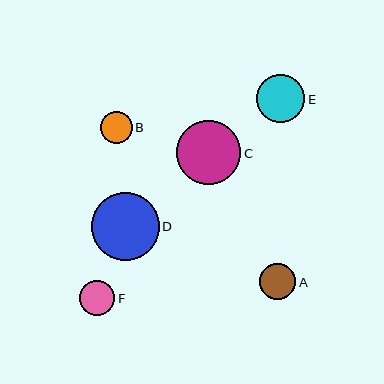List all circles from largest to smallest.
From largest to smallest: D, C, E, A, F, B.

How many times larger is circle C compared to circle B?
Circle C is approximately 2.0 times the size of circle B.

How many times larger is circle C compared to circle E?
Circle C is approximately 1.3 times the size of circle E.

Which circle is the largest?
Circle D is the largest with a size of approximately 68 pixels.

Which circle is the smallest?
Circle B is the smallest with a size of approximately 32 pixels.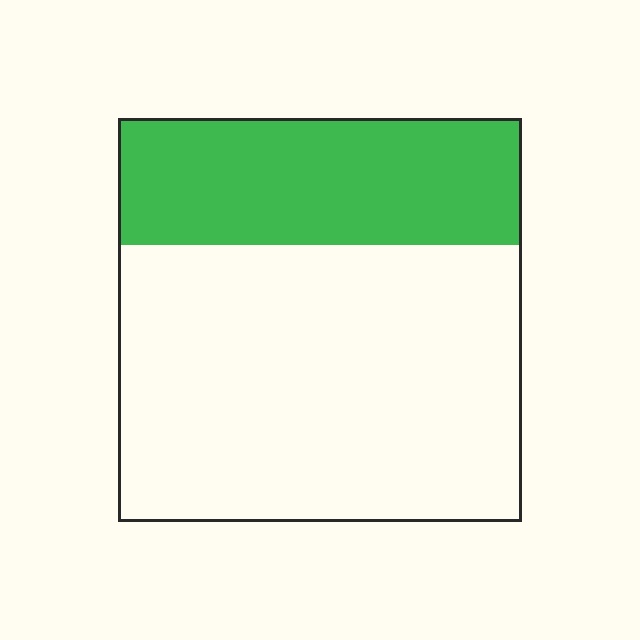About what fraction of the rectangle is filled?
About one third (1/3).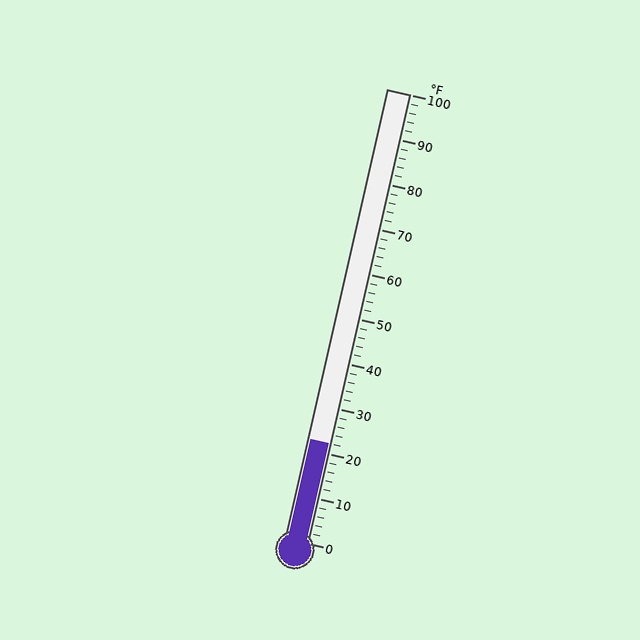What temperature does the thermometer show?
The thermometer shows approximately 22°F.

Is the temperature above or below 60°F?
The temperature is below 60°F.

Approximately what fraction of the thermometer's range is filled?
The thermometer is filled to approximately 20% of its range.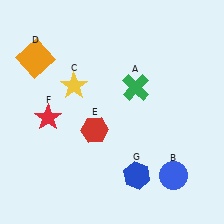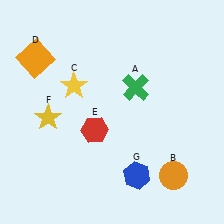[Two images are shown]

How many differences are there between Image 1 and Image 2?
There are 2 differences between the two images.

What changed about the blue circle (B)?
In Image 1, B is blue. In Image 2, it changed to orange.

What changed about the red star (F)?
In Image 1, F is red. In Image 2, it changed to yellow.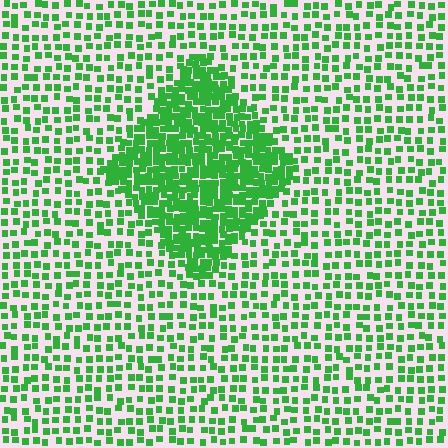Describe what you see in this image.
The image contains small green elements arranged at two different densities. A diamond-shaped region is visible where the elements are more densely packed than the surrounding area.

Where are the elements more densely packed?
The elements are more densely packed inside the diamond boundary.